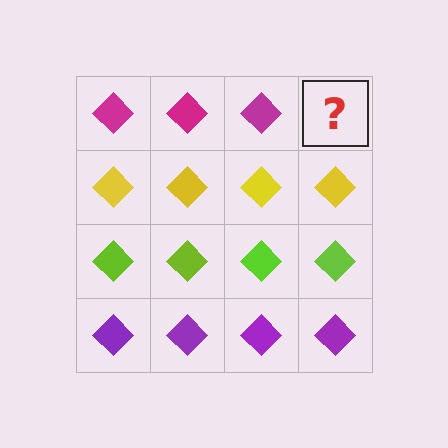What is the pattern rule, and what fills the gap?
The rule is that each row has a consistent color. The gap should be filled with a magenta diamond.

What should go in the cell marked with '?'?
The missing cell should contain a magenta diamond.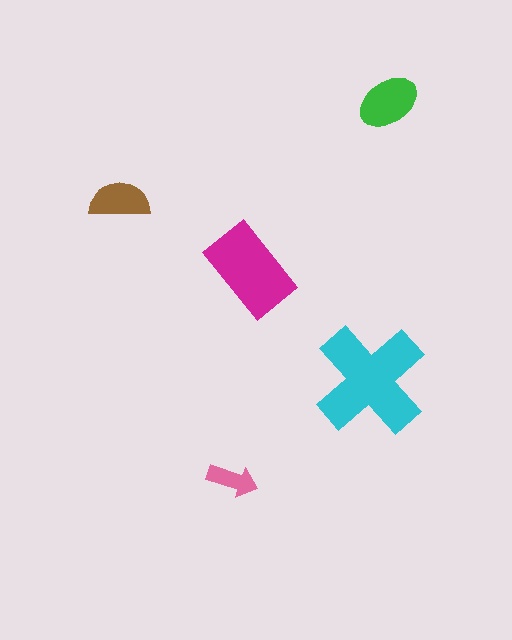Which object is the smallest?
The pink arrow.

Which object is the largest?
The cyan cross.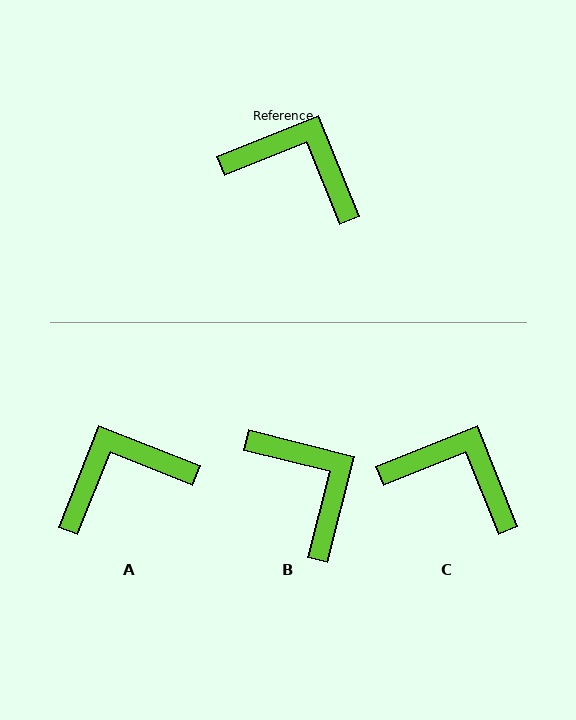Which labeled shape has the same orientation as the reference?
C.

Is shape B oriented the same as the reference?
No, it is off by about 36 degrees.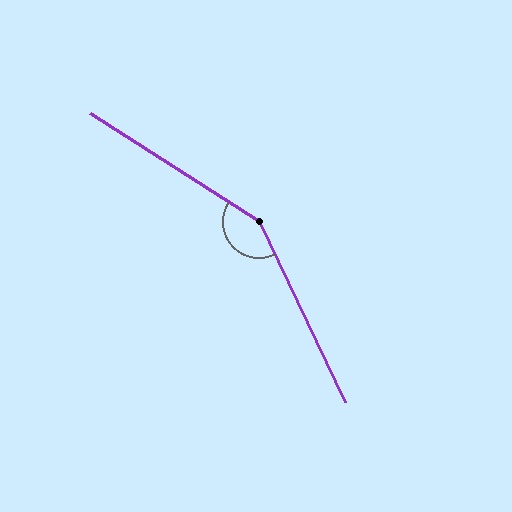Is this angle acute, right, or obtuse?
It is obtuse.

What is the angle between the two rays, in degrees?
Approximately 148 degrees.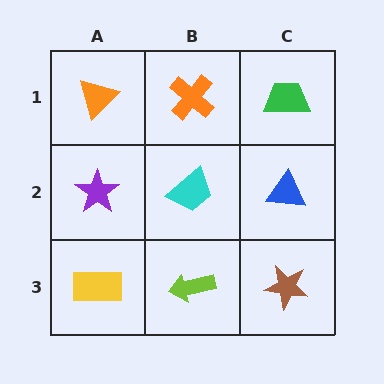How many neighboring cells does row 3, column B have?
3.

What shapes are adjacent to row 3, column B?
A cyan trapezoid (row 2, column B), a yellow rectangle (row 3, column A), a brown star (row 3, column C).